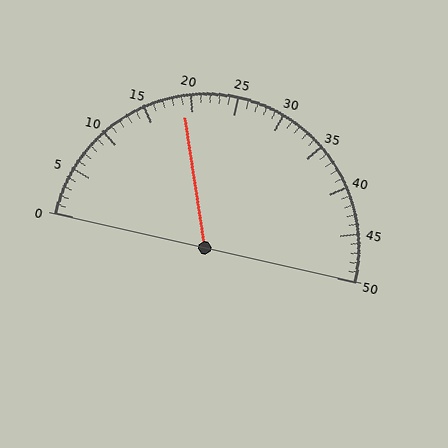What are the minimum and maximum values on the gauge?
The gauge ranges from 0 to 50.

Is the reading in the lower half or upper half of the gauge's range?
The reading is in the lower half of the range (0 to 50).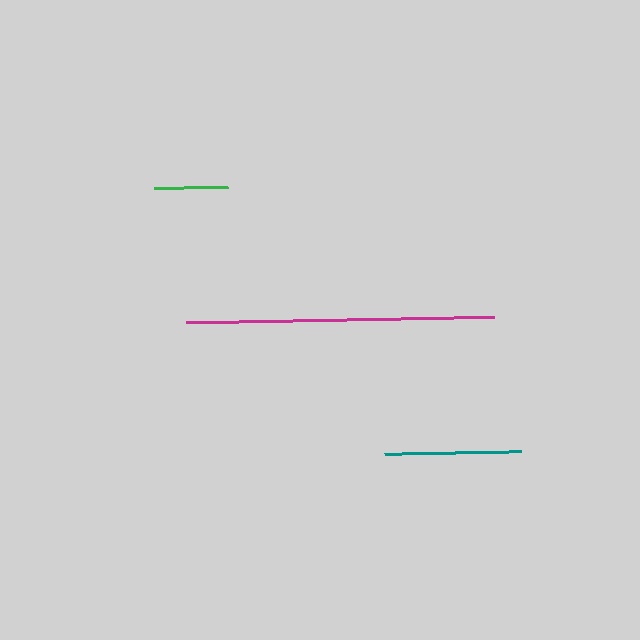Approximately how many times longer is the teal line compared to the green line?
The teal line is approximately 1.8 times the length of the green line.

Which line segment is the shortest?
The green line is the shortest at approximately 74 pixels.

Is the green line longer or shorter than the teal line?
The teal line is longer than the green line.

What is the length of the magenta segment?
The magenta segment is approximately 308 pixels long.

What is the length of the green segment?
The green segment is approximately 74 pixels long.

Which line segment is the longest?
The magenta line is the longest at approximately 308 pixels.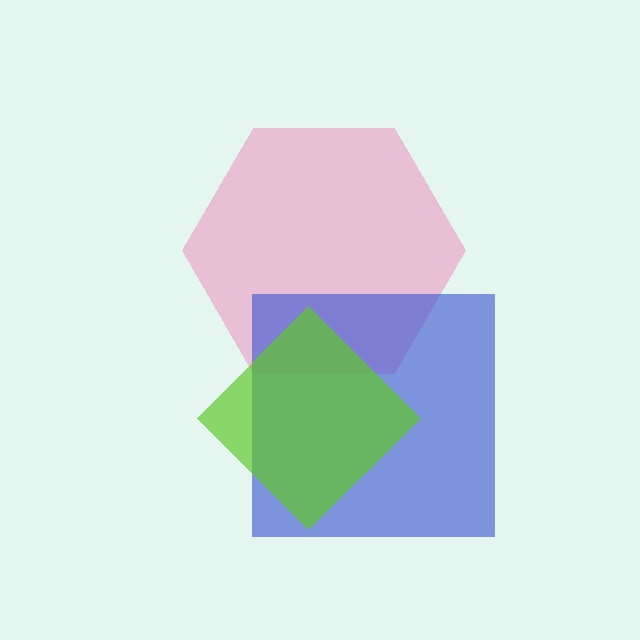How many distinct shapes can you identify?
There are 3 distinct shapes: a pink hexagon, a blue square, a lime diamond.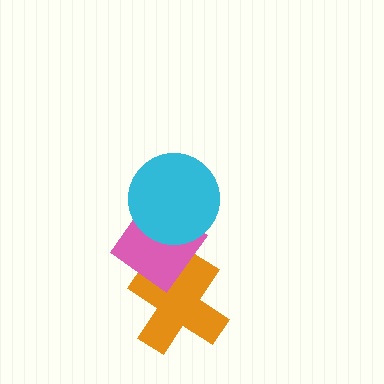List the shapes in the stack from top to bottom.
From top to bottom: the cyan circle, the pink diamond, the orange cross.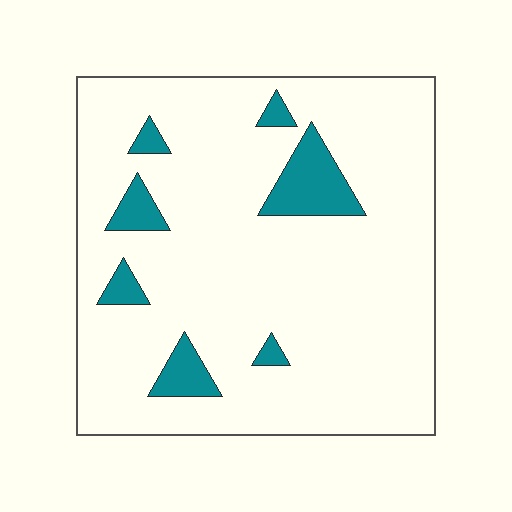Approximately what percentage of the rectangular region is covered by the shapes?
Approximately 10%.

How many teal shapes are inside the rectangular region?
7.